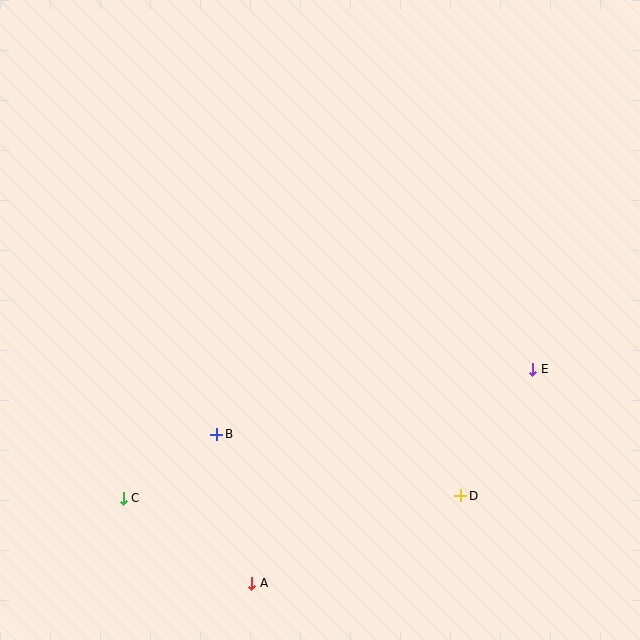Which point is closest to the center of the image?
Point B at (217, 434) is closest to the center.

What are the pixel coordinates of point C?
Point C is at (123, 498).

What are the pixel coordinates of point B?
Point B is at (217, 434).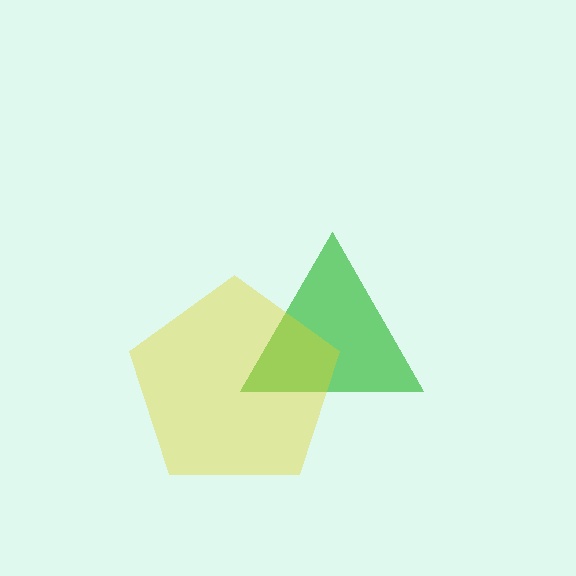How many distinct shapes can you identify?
There are 2 distinct shapes: a green triangle, a yellow pentagon.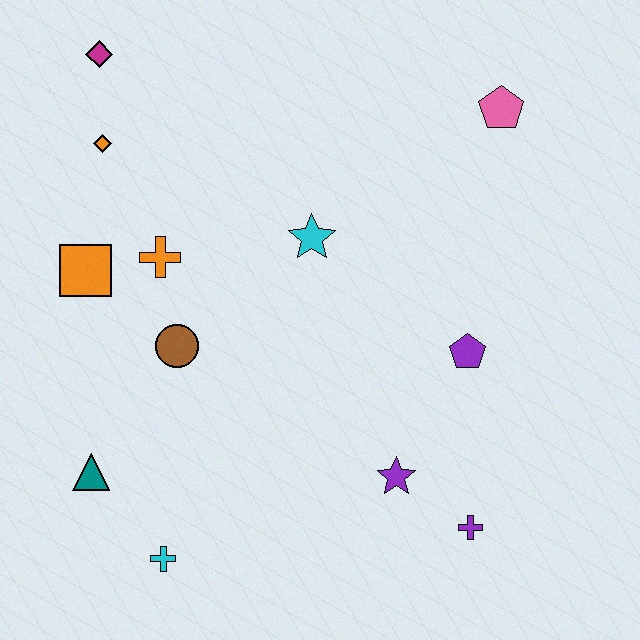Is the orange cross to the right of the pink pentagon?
No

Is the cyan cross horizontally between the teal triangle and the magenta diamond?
No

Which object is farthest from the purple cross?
The magenta diamond is farthest from the purple cross.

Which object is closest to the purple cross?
The purple star is closest to the purple cross.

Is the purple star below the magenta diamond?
Yes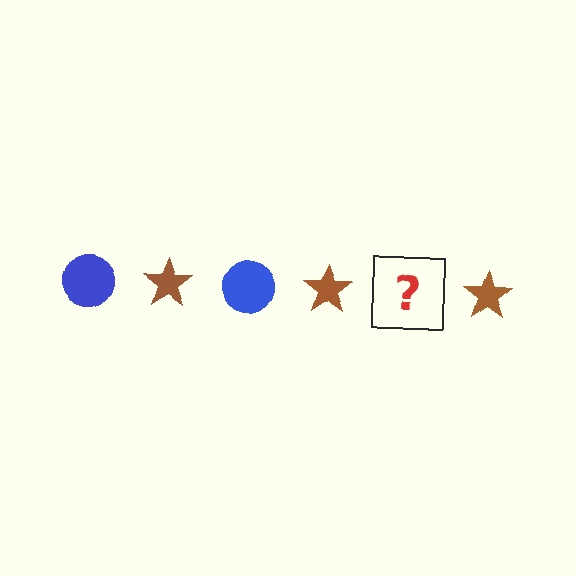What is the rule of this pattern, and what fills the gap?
The rule is that the pattern alternates between blue circle and brown star. The gap should be filled with a blue circle.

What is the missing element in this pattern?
The missing element is a blue circle.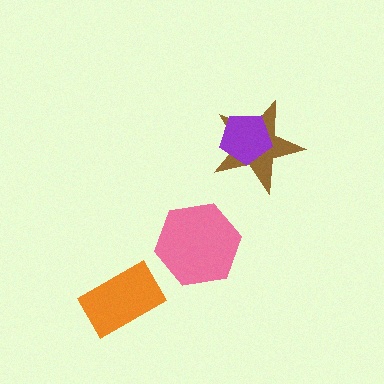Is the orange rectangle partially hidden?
No, no other shape covers it.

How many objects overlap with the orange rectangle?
0 objects overlap with the orange rectangle.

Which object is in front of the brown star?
The purple pentagon is in front of the brown star.